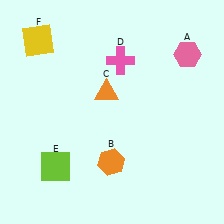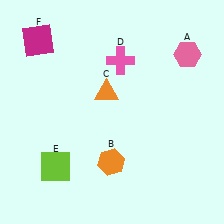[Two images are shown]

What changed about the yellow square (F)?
In Image 1, F is yellow. In Image 2, it changed to magenta.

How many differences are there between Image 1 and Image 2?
There is 1 difference between the two images.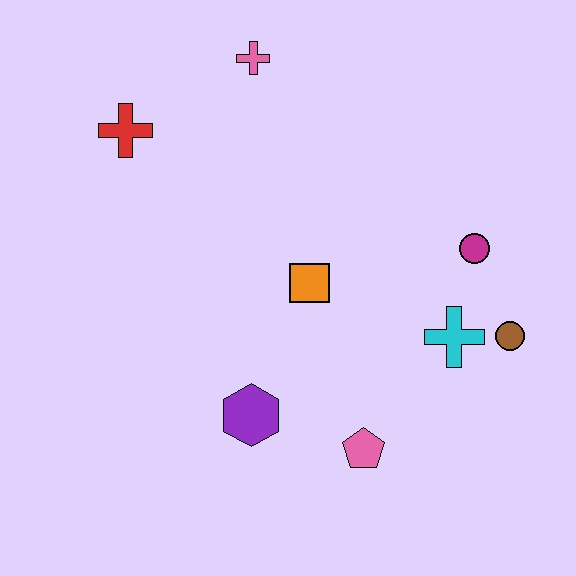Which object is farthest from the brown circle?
The red cross is farthest from the brown circle.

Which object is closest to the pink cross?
The red cross is closest to the pink cross.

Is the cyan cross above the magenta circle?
No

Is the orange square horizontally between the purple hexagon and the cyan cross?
Yes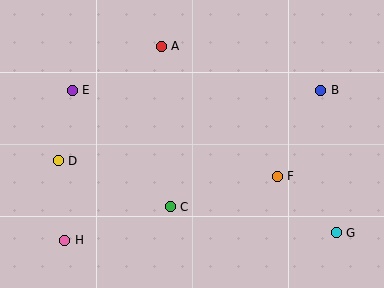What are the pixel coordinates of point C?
Point C is at (170, 207).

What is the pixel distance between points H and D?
The distance between H and D is 80 pixels.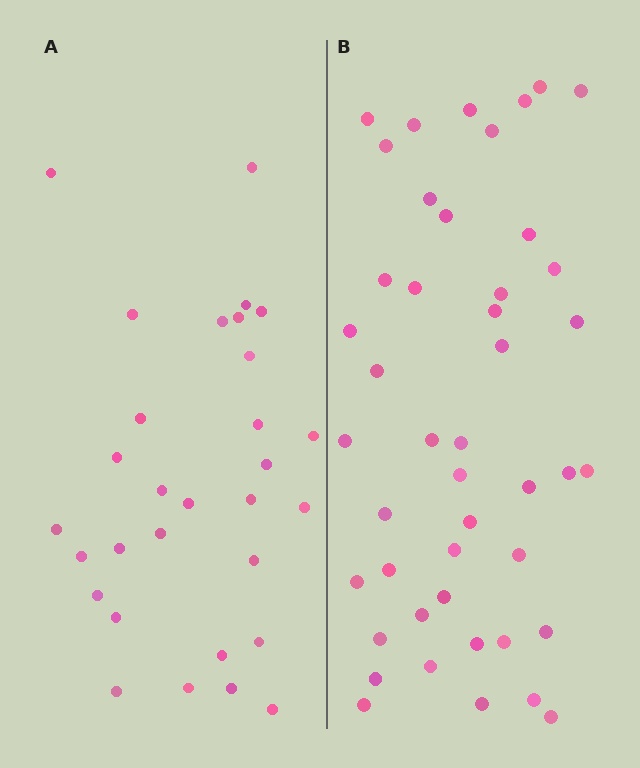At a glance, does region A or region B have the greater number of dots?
Region B (the right region) has more dots.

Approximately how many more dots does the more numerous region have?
Region B has approximately 15 more dots than region A.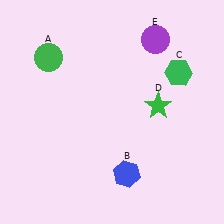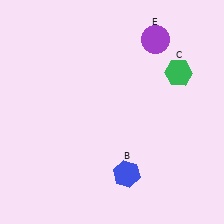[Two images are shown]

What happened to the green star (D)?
The green star (D) was removed in Image 2. It was in the top-right area of Image 1.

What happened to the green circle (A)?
The green circle (A) was removed in Image 2. It was in the top-left area of Image 1.